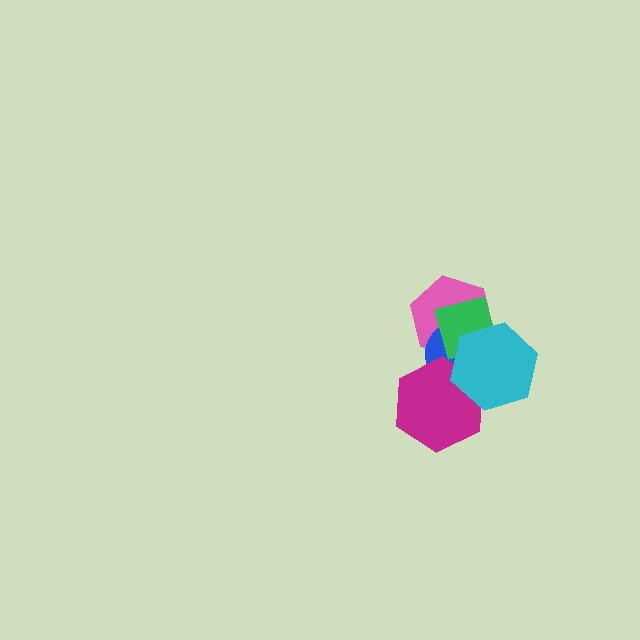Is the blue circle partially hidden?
Yes, it is partially covered by another shape.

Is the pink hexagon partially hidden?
Yes, it is partially covered by another shape.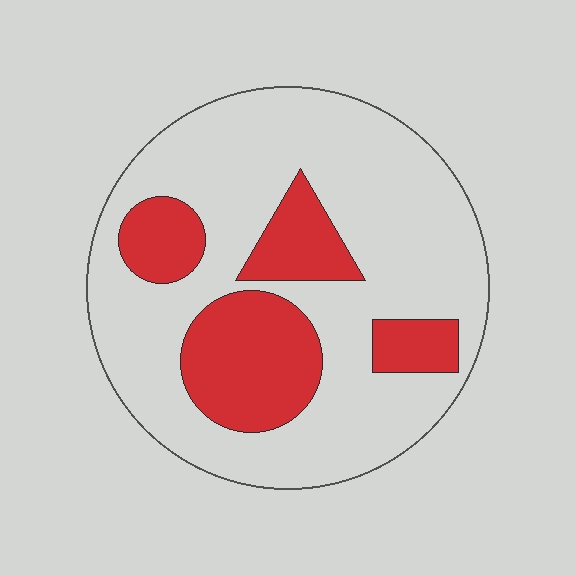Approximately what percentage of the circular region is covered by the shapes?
Approximately 25%.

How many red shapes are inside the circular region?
4.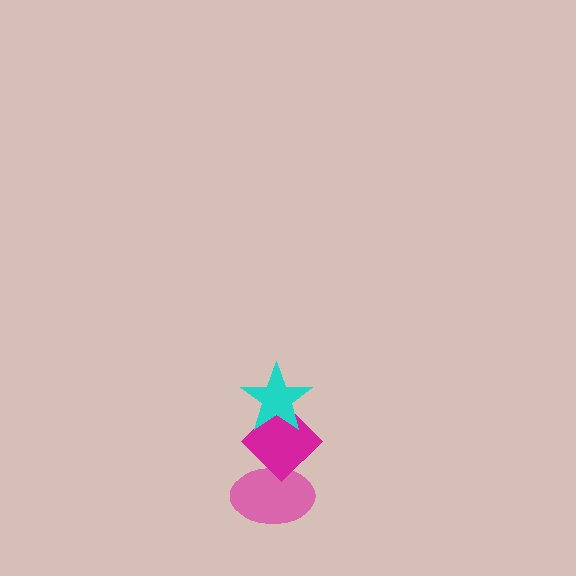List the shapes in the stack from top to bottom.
From top to bottom: the cyan star, the magenta diamond, the pink ellipse.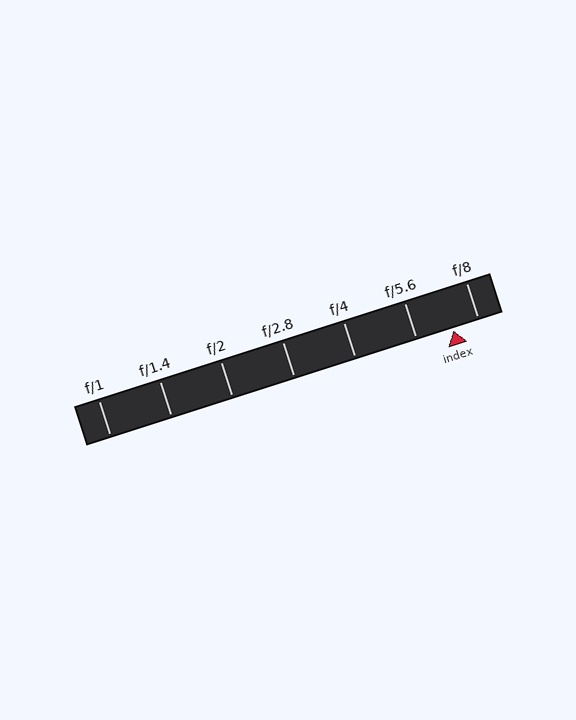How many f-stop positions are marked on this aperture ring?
There are 7 f-stop positions marked.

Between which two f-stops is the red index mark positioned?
The index mark is between f/5.6 and f/8.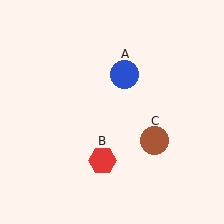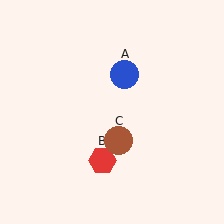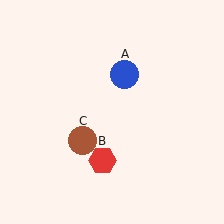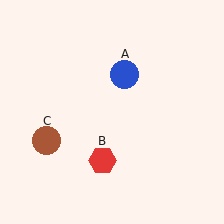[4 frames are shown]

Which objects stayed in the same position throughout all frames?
Blue circle (object A) and red hexagon (object B) remained stationary.